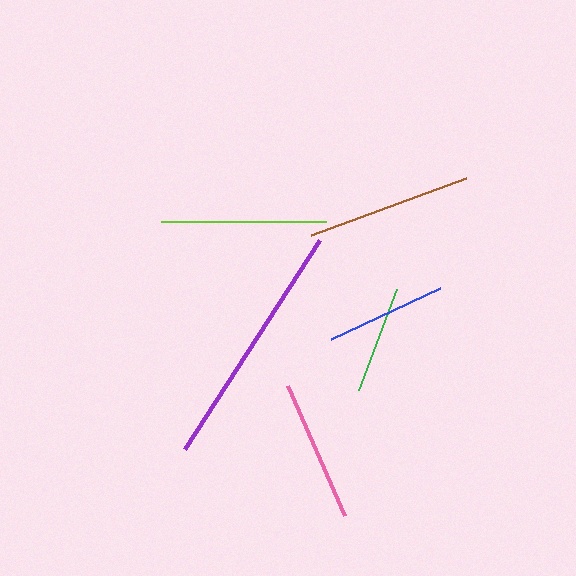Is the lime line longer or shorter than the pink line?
The lime line is longer than the pink line.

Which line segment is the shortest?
The green line is the shortest at approximately 108 pixels.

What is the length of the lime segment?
The lime segment is approximately 165 pixels long.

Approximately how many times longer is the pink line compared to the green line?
The pink line is approximately 1.3 times the length of the green line.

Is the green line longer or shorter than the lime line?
The lime line is longer than the green line.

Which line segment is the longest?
The purple line is the longest at approximately 249 pixels.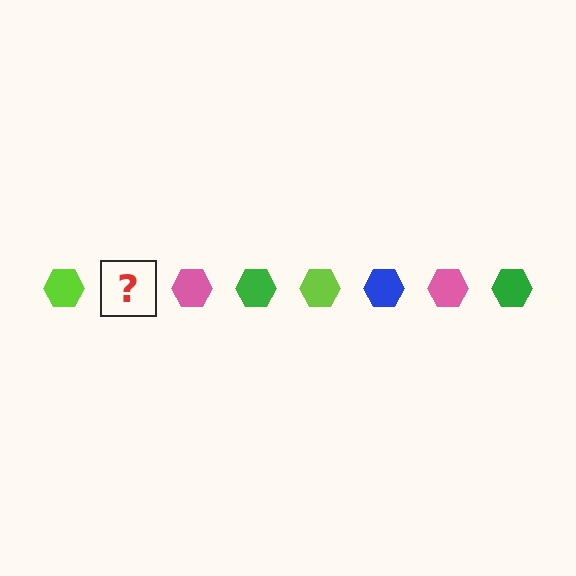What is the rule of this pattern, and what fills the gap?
The rule is that the pattern cycles through lime, blue, pink, green hexagons. The gap should be filled with a blue hexagon.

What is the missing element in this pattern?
The missing element is a blue hexagon.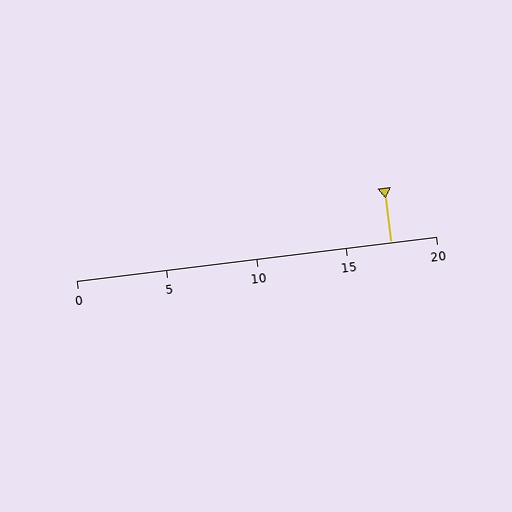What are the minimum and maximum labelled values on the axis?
The axis runs from 0 to 20.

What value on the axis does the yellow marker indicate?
The marker indicates approximately 17.5.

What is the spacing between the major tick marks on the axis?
The major ticks are spaced 5 apart.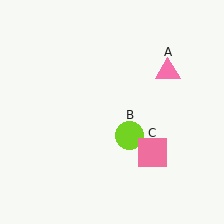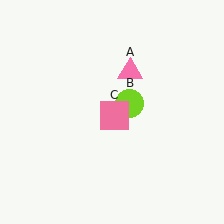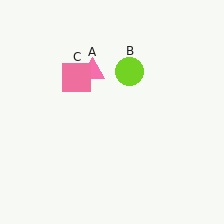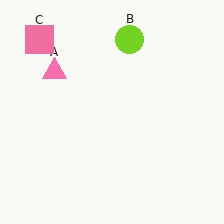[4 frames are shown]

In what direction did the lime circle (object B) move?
The lime circle (object B) moved up.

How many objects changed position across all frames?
3 objects changed position: pink triangle (object A), lime circle (object B), pink square (object C).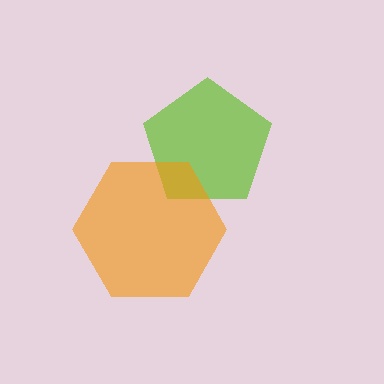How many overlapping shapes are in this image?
There are 2 overlapping shapes in the image.